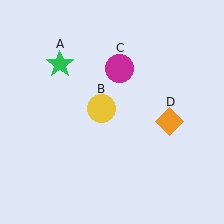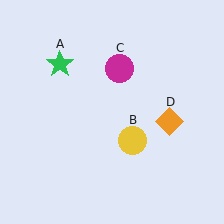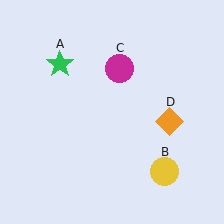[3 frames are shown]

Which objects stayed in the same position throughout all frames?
Green star (object A) and magenta circle (object C) and orange diamond (object D) remained stationary.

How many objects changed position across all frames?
1 object changed position: yellow circle (object B).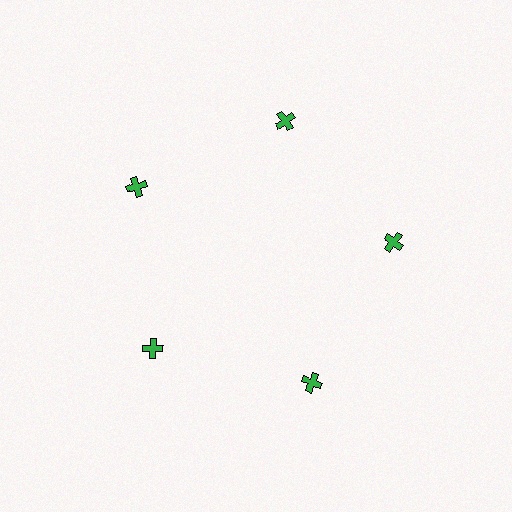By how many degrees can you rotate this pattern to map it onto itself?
The pattern maps onto itself every 72 degrees of rotation.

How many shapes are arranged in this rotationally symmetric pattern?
There are 5 shapes, arranged in 5 groups of 1.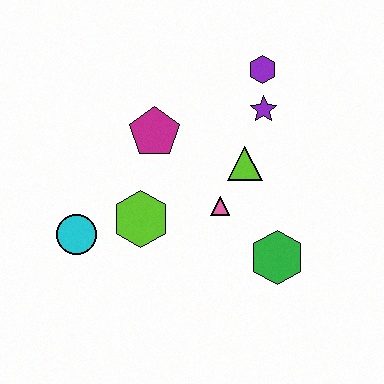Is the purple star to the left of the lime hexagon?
No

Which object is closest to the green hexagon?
The pink triangle is closest to the green hexagon.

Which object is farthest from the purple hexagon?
The cyan circle is farthest from the purple hexagon.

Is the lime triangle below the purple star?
Yes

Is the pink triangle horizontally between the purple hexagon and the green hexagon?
No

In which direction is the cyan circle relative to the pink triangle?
The cyan circle is to the left of the pink triangle.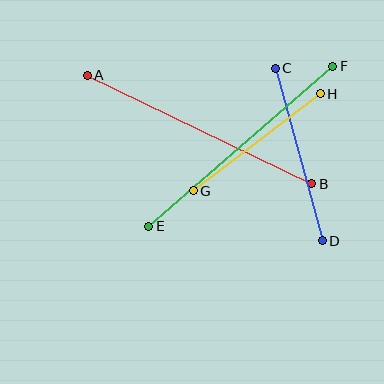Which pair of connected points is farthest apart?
Points A and B are farthest apart.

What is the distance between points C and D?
The distance is approximately 179 pixels.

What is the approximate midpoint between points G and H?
The midpoint is at approximately (257, 142) pixels.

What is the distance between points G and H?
The distance is approximately 160 pixels.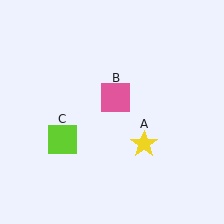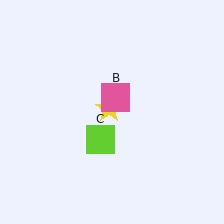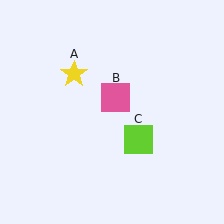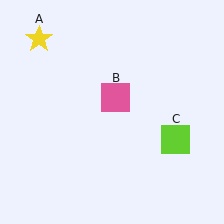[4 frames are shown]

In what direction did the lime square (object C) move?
The lime square (object C) moved right.